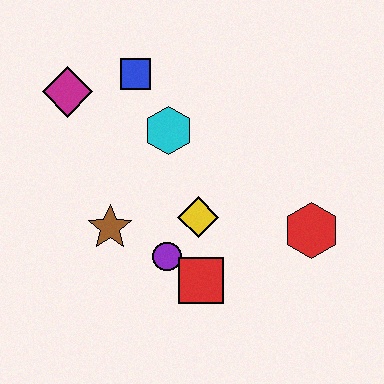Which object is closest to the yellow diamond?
The purple circle is closest to the yellow diamond.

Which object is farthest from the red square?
The magenta diamond is farthest from the red square.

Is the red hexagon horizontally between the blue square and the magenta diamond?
No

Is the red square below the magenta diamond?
Yes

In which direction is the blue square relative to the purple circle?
The blue square is above the purple circle.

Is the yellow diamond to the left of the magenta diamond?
No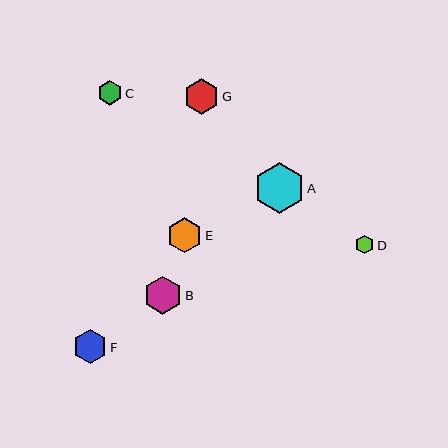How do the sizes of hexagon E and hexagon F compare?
Hexagon E and hexagon F are approximately the same size.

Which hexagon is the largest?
Hexagon A is the largest with a size of approximately 50 pixels.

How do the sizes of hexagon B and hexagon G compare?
Hexagon B and hexagon G are approximately the same size.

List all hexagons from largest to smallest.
From largest to smallest: A, B, G, E, F, C, D.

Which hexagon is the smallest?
Hexagon D is the smallest with a size of approximately 19 pixels.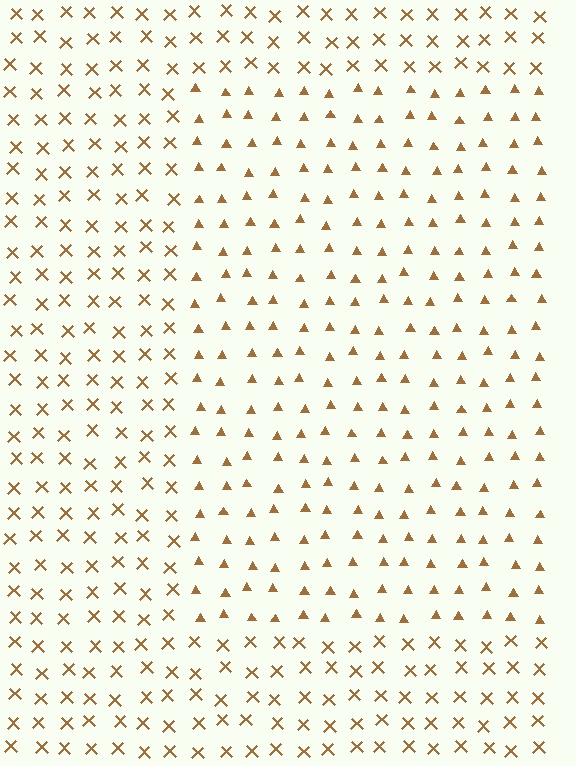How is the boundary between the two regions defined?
The boundary is defined by a change in element shape: triangles inside vs. X marks outside. All elements share the same color and spacing.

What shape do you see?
I see a rectangle.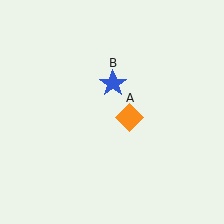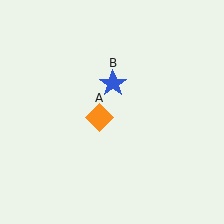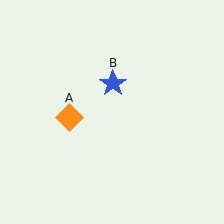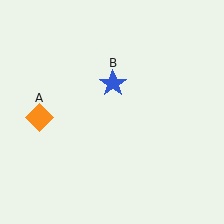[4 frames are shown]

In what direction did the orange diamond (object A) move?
The orange diamond (object A) moved left.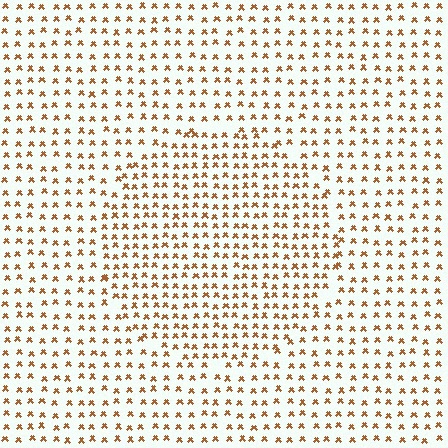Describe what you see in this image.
The image contains small brown elements arranged at two different densities. A circle-shaped region is visible where the elements are more densely packed than the surrounding area.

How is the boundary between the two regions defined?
The boundary is defined by a change in element density (approximately 1.5x ratio). All elements are the same color, size, and shape.